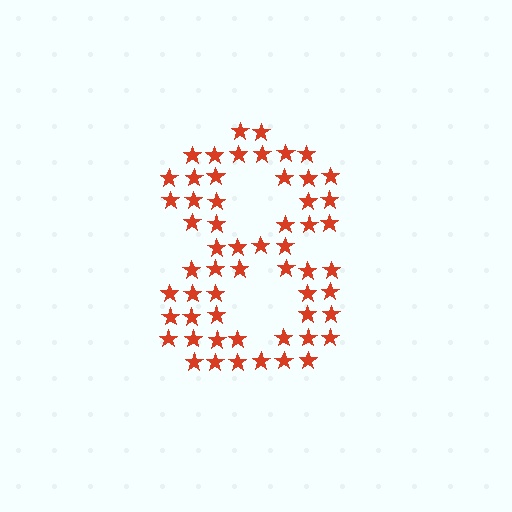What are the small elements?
The small elements are stars.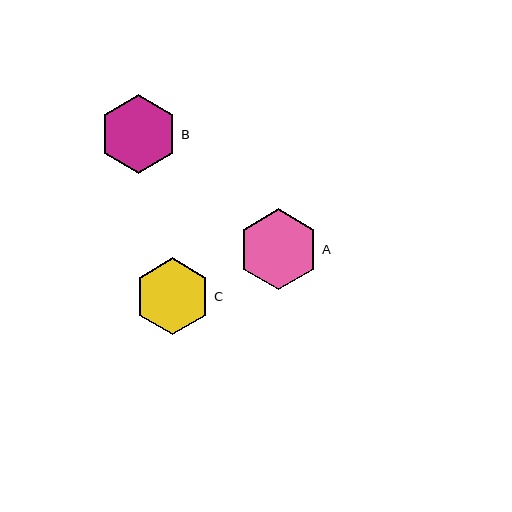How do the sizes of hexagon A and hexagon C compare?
Hexagon A and hexagon C are approximately the same size.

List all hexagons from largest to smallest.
From largest to smallest: A, B, C.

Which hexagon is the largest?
Hexagon A is the largest with a size of approximately 81 pixels.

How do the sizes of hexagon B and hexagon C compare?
Hexagon B and hexagon C are approximately the same size.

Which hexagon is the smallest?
Hexagon C is the smallest with a size of approximately 77 pixels.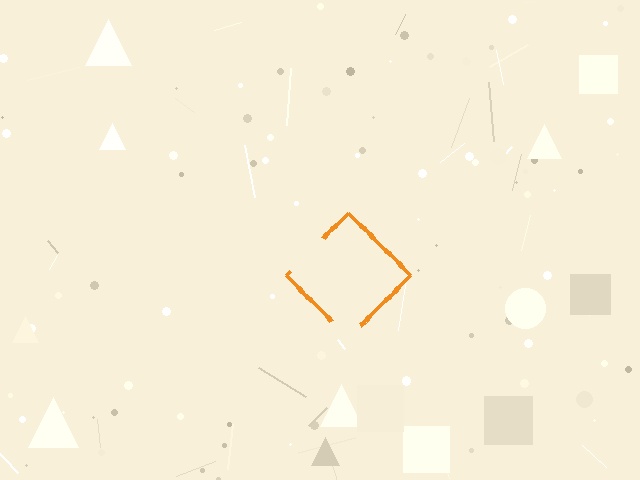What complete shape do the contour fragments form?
The contour fragments form a diamond.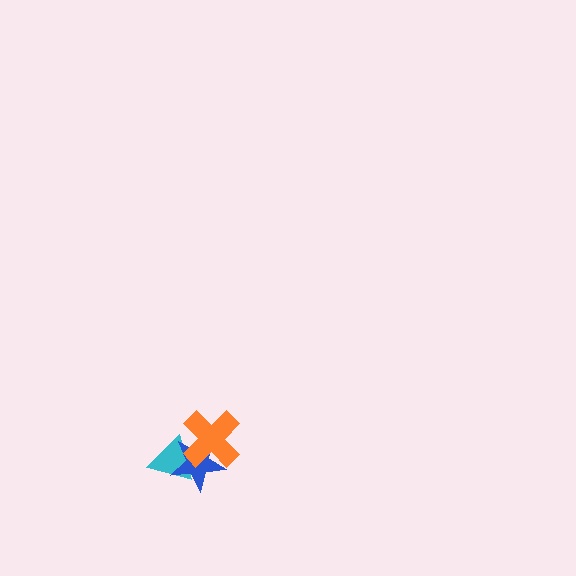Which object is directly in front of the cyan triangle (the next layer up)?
The blue star is directly in front of the cyan triangle.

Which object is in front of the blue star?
The orange cross is in front of the blue star.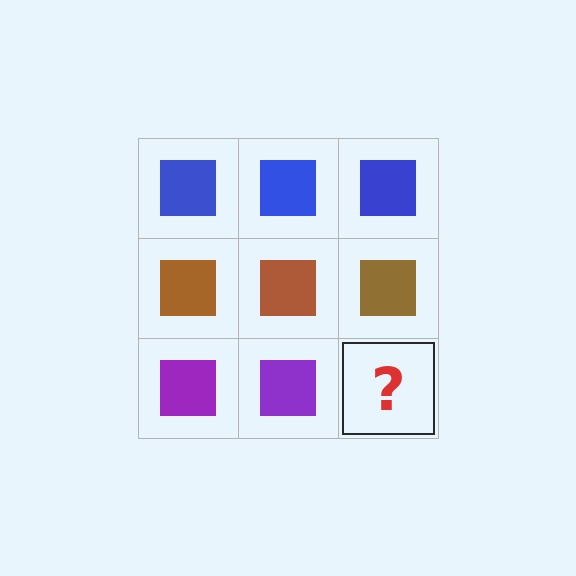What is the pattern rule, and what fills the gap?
The rule is that each row has a consistent color. The gap should be filled with a purple square.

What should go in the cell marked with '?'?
The missing cell should contain a purple square.